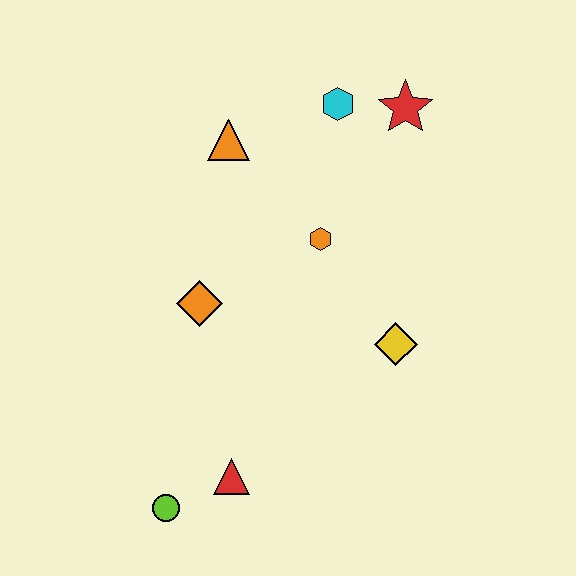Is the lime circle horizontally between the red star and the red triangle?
No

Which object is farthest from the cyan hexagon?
The lime circle is farthest from the cyan hexagon.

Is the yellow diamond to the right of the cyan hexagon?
Yes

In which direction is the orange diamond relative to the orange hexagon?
The orange diamond is to the left of the orange hexagon.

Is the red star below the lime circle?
No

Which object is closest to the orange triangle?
The cyan hexagon is closest to the orange triangle.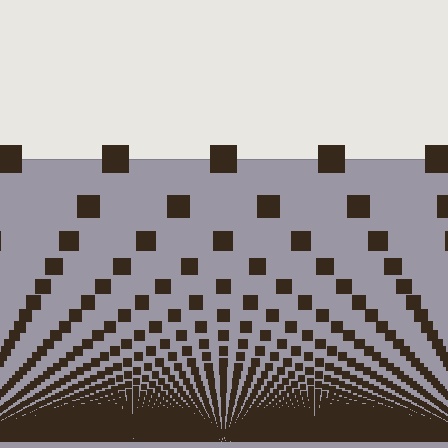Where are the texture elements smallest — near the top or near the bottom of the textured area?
Near the bottom.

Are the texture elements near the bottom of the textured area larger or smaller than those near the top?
Smaller. The gradient is inverted — elements near the bottom are smaller and denser.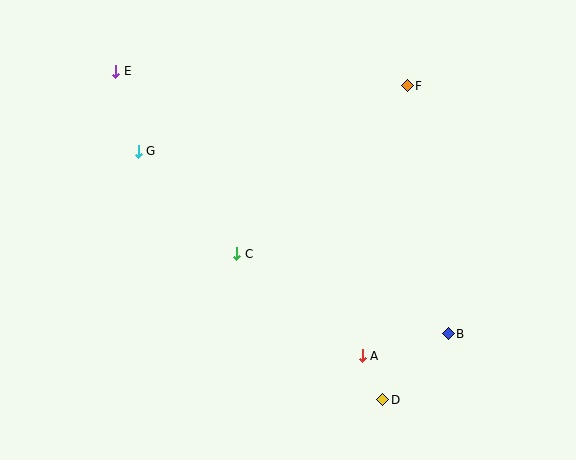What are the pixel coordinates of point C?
Point C is at (237, 254).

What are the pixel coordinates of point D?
Point D is at (383, 400).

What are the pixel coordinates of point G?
Point G is at (138, 151).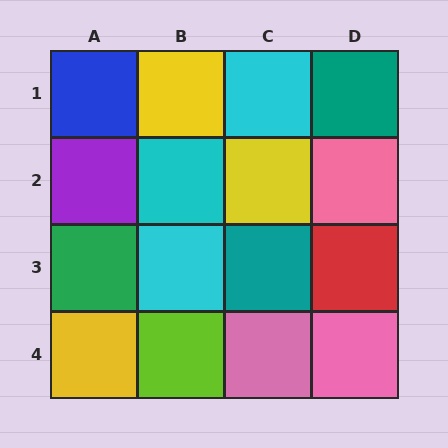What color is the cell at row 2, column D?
Pink.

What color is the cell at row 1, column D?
Teal.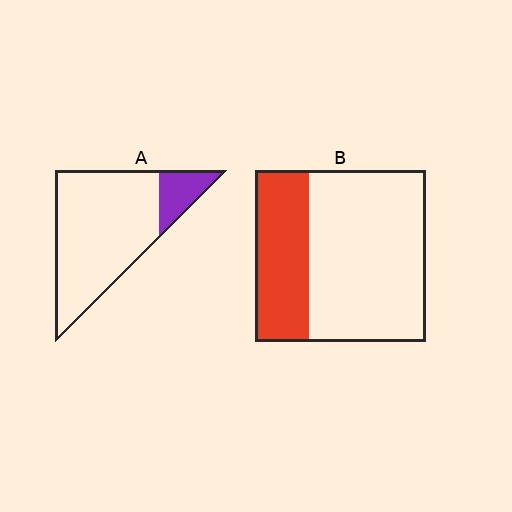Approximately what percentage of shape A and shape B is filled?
A is approximately 15% and B is approximately 30%.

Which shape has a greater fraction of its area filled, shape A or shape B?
Shape B.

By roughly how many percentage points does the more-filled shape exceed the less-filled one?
By roughly 15 percentage points (B over A).